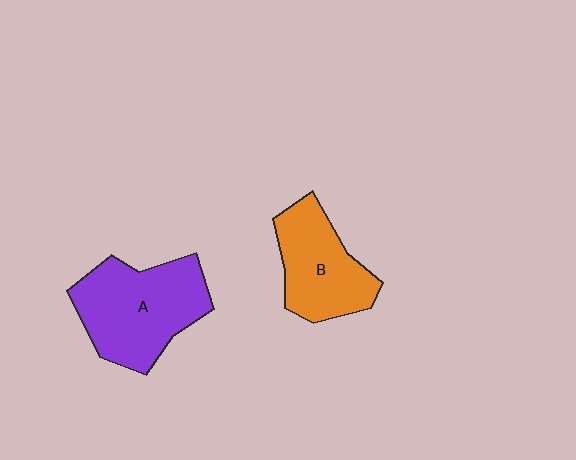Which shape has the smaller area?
Shape B (orange).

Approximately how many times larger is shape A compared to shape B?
Approximately 1.3 times.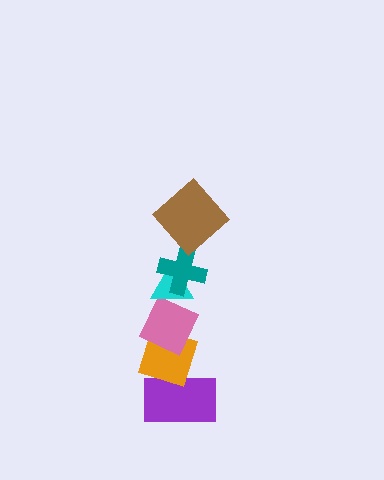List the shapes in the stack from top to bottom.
From top to bottom: the brown diamond, the teal cross, the cyan triangle, the pink diamond, the orange diamond, the purple rectangle.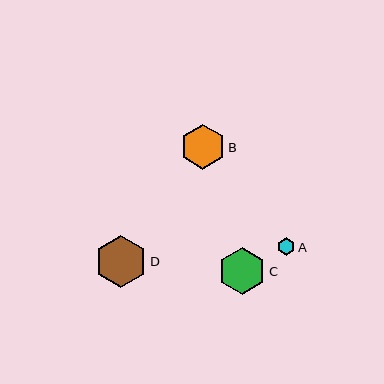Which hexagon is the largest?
Hexagon D is the largest with a size of approximately 52 pixels.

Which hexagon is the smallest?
Hexagon A is the smallest with a size of approximately 17 pixels.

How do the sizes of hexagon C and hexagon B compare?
Hexagon C and hexagon B are approximately the same size.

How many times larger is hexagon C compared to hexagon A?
Hexagon C is approximately 2.7 times the size of hexagon A.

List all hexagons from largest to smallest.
From largest to smallest: D, C, B, A.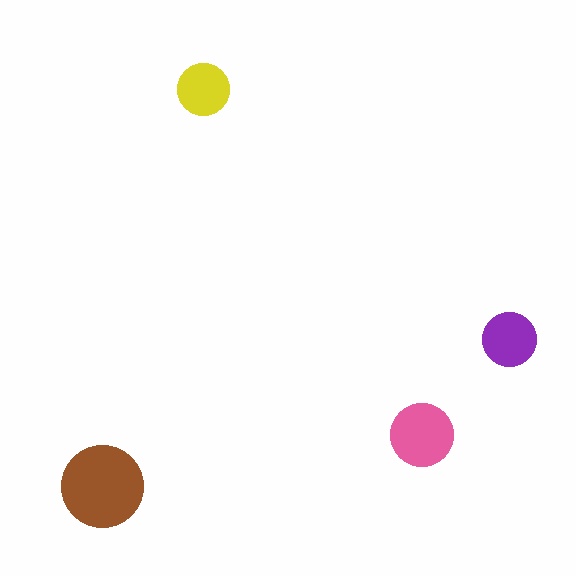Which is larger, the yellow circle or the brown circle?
The brown one.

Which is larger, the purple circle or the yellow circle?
The purple one.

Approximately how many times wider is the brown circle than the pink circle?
About 1.5 times wider.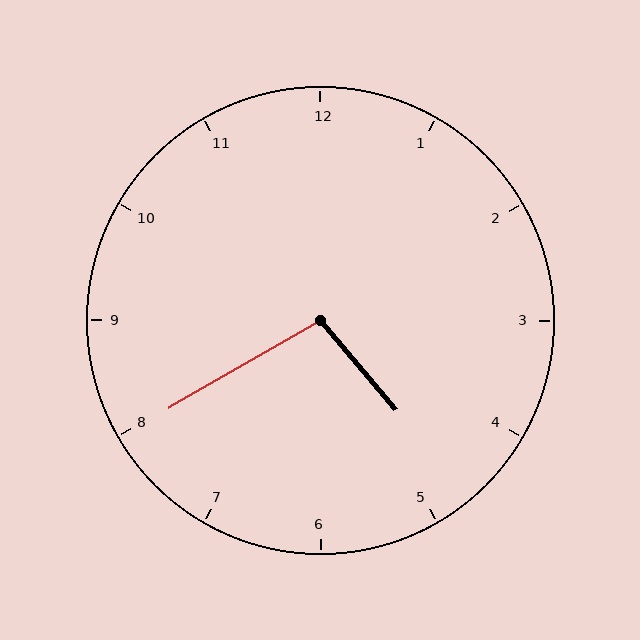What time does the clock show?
4:40.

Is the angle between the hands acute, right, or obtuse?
It is obtuse.